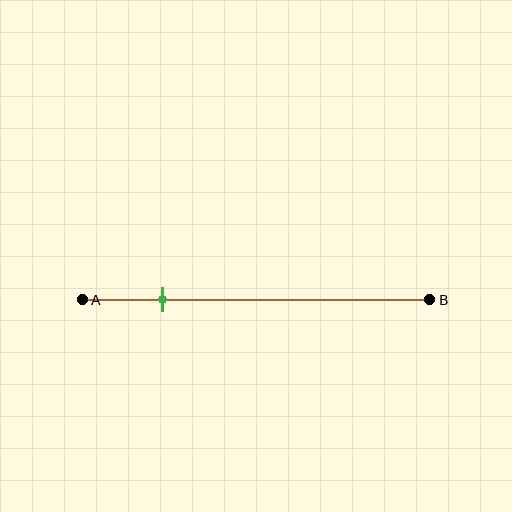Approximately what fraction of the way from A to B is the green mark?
The green mark is approximately 25% of the way from A to B.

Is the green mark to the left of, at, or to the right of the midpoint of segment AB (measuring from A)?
The green mark is to the left of the midpoint of segment AB.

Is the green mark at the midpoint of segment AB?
No, the mark is at about 25% from A, not at the 50% midpoint.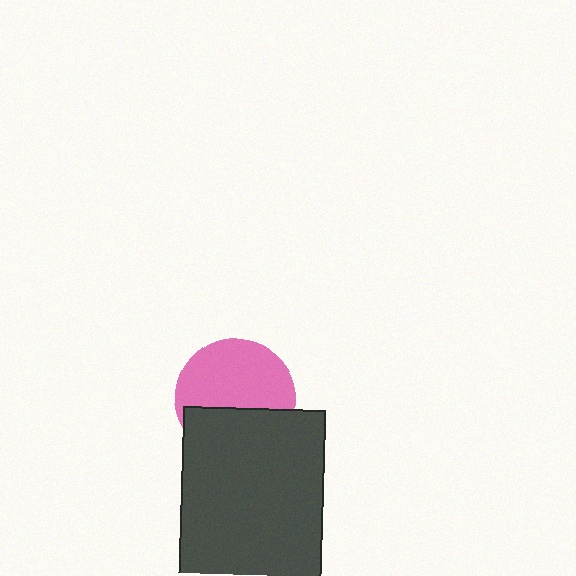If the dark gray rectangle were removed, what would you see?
You would see the complete pink circle.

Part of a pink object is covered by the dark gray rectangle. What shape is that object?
It is a circle.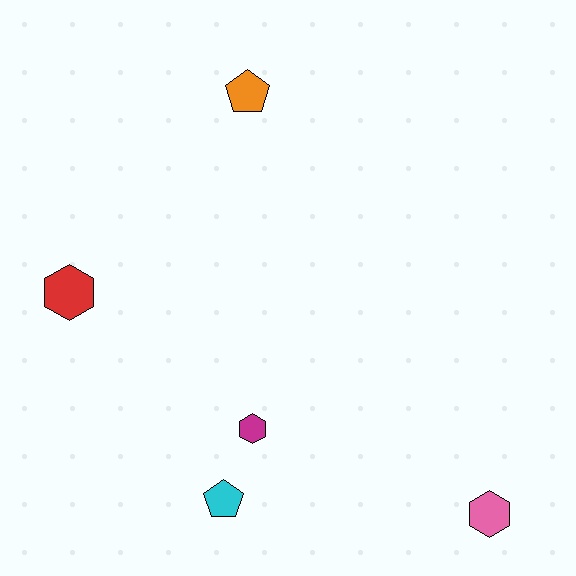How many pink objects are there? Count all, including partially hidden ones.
There is 1 pink object.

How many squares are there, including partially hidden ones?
There are no squares.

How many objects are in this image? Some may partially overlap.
There are 5 objects.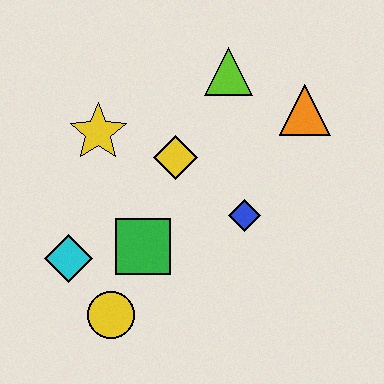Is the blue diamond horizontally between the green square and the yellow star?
No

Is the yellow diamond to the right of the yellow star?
Yes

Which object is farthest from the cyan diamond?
The orange triangle is farthest from the cyan diamond.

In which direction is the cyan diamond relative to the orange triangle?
The cyan diamond is to the left of the orange triangle.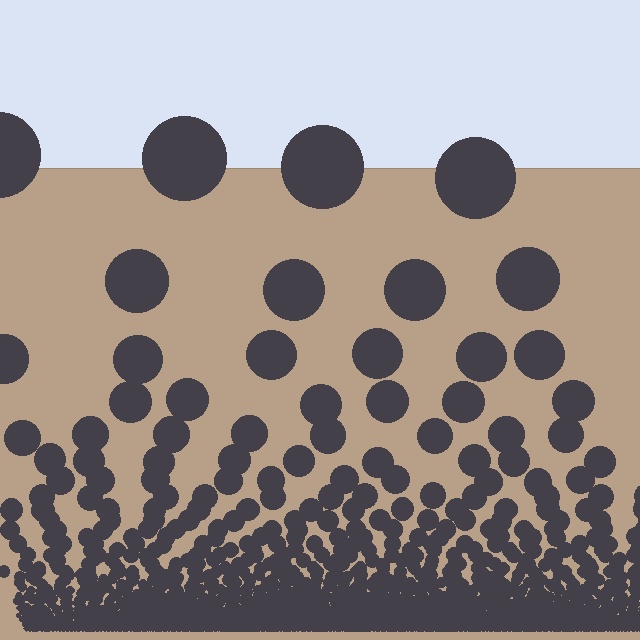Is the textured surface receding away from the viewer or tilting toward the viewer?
The surface appears to tilt toward the viewer. Texture elements get larger and sparser toward the top.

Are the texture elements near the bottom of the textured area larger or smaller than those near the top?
Smaller. The gradient is inverted — elements near the bottom are smaller and denser.